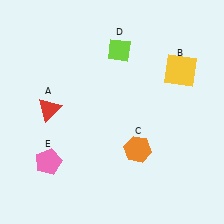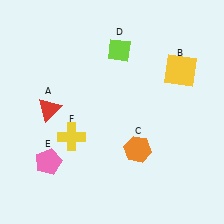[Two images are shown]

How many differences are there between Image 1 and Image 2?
There is 1 difference between the two images.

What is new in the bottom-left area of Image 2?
A yellow cross (F) was added in the bottom-left area of Image 2.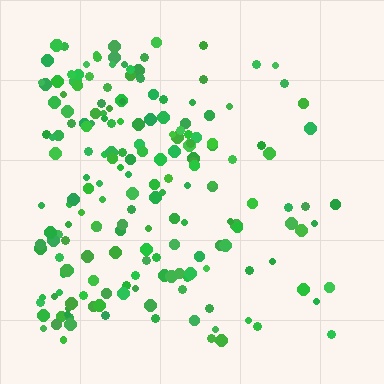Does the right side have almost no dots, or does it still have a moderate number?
Still a moderate number, just noticeably fewer than the left.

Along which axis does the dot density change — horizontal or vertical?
Horizontal.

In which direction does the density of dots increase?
From right to left, with the left side densest.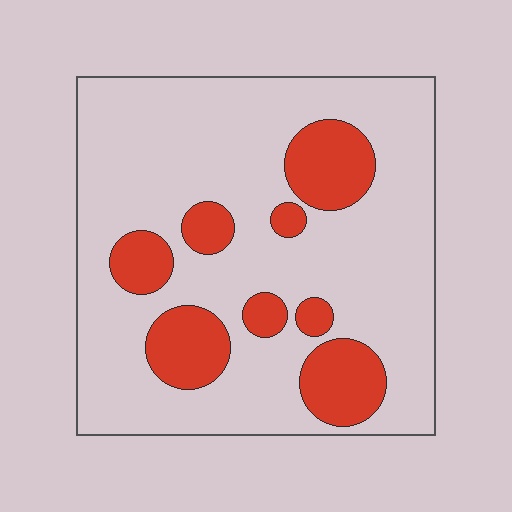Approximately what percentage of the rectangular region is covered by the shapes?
Approximately 20%.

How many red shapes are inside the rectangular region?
8.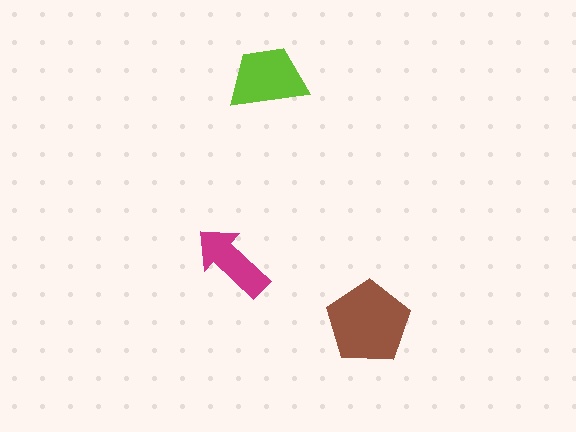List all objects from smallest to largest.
The magenta arrow, the lime trapezoid, the brown pentagon.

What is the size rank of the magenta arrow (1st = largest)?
3rd.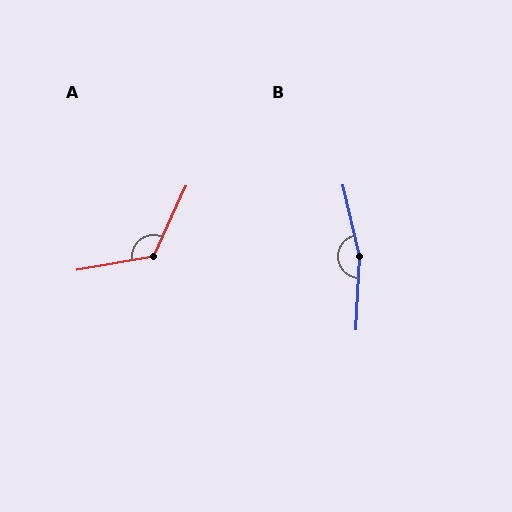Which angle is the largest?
B, at approximately 165 degrees.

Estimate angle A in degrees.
Approximately 125 degrees.